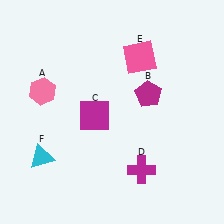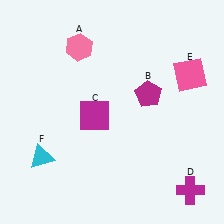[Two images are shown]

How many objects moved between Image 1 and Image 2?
3 objects moved between the two images.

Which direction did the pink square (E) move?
The pink square (E) moved right.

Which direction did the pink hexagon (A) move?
The pink hexagon (A) moved up.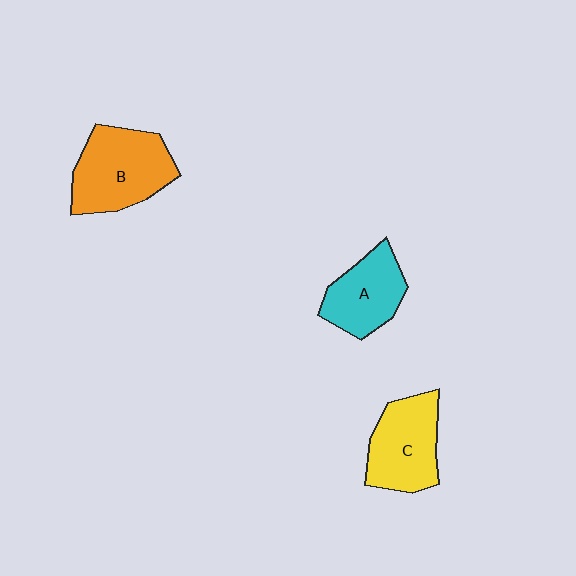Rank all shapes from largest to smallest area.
From largest to smallest: B (orange), C (yellow), A (cyan).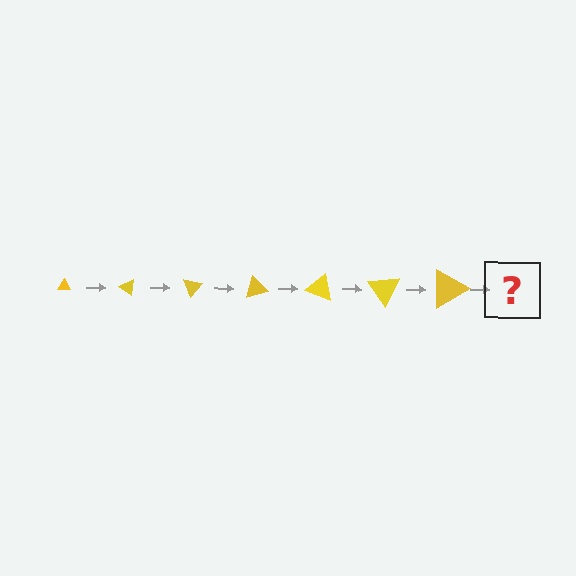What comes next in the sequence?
The next element should be a triangle, larger than the previous one and rotated 245 degrees from the start.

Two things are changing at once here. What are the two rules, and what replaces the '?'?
The two rules are that the triangle grows larger each step and it rotates 35 degrees each step. The '?' should be a triangle, larger than the previous one and rotated 245 degrees from the start.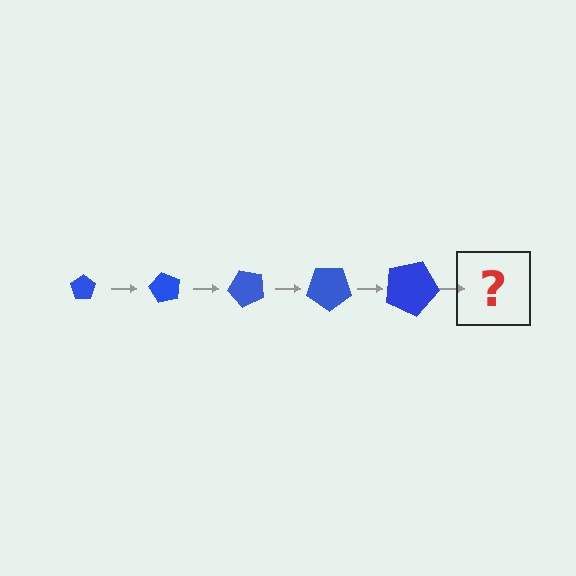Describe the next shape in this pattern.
It should be a pentagon, larger than the previous one and rotated 300 degrees from the start.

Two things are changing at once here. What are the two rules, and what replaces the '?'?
The two rules are that the pentagon grows larger each step and it rotates 60 degrees each step. The '?' should be a pentagon, larger than the previous one and rotated 300 degrees from the start.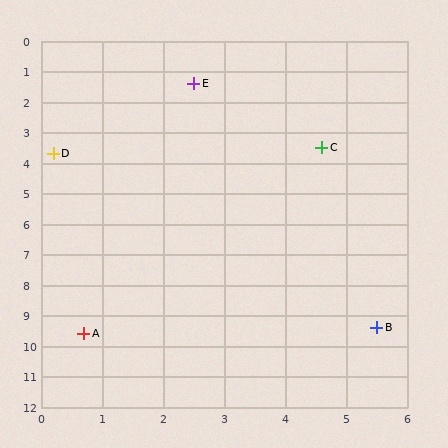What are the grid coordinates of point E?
Point E is at approximately (2.5, 1.4).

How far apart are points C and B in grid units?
Points C and B are about 6.0 grid units apart.